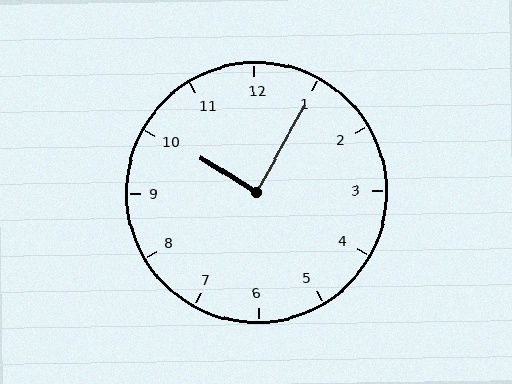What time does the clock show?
10:05.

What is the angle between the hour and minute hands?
Approximately 88 degrees.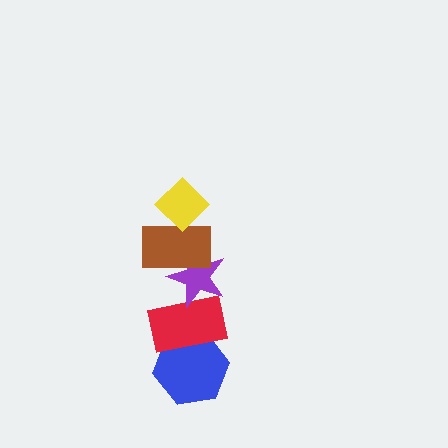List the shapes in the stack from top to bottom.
From top to bottom: the yellow diamond, the brown rectangle, the purple star, the red rectangle, the blue hexagon.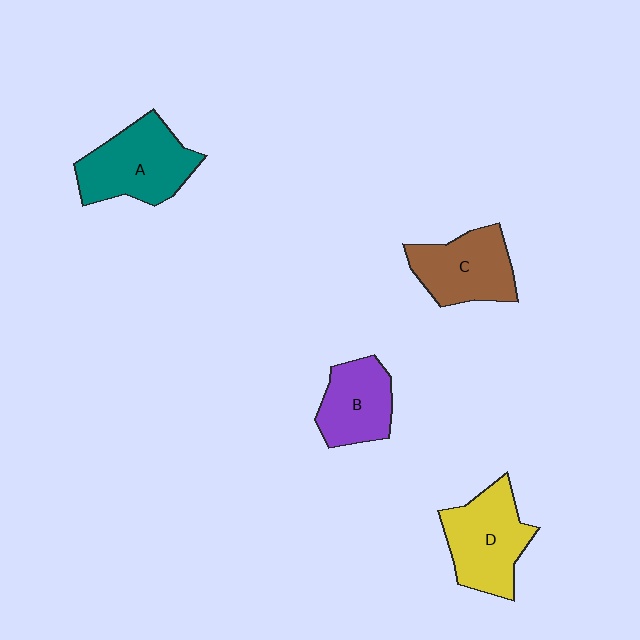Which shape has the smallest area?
Shape B (purple).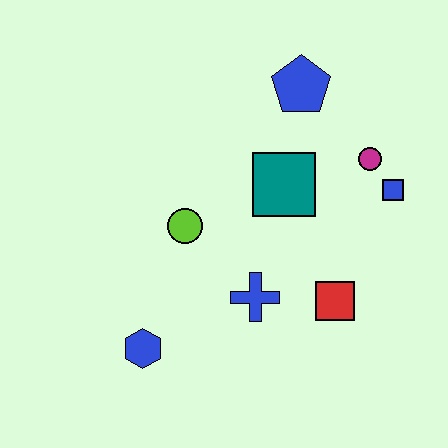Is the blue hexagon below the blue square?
Yes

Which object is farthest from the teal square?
The blue hexagon is farthest from the teal square.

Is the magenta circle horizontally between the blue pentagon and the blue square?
Yes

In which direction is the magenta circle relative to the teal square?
The magenta circle is to the right of the teal square.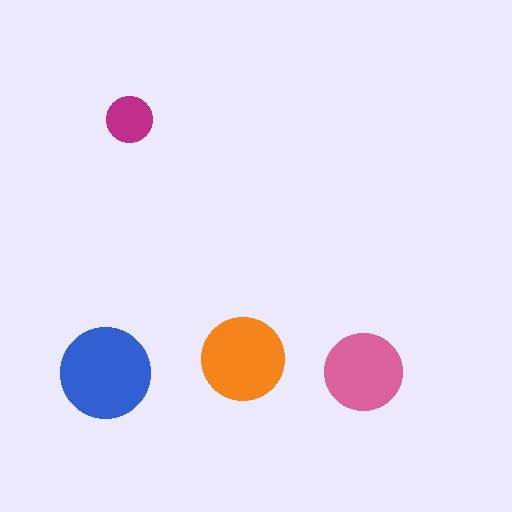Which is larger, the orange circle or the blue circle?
The blue one.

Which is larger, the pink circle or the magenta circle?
The pink one.